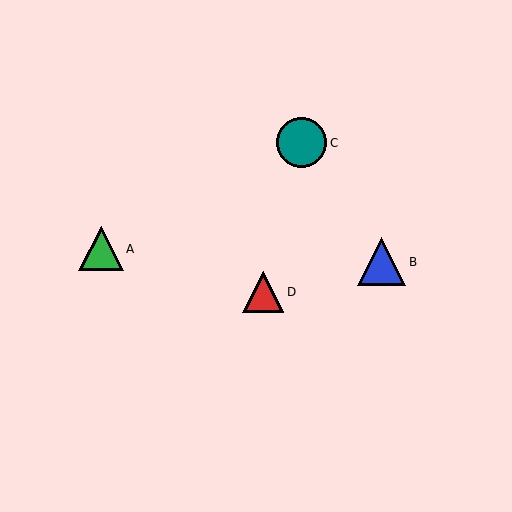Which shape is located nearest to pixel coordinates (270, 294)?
The red triangle (labeled D) at (263, 292) is nearest to that location.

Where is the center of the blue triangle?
The center of the blue triangle is at (382, 262).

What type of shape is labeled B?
Shape B is a blue triangle.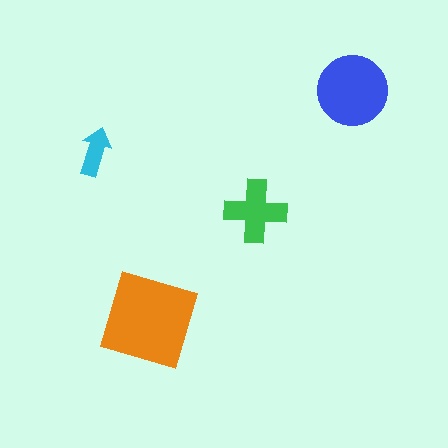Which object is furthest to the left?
The cyan arrow is leftmost.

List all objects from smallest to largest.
The cyan arrow, the green cross, the blue circle, the orange square.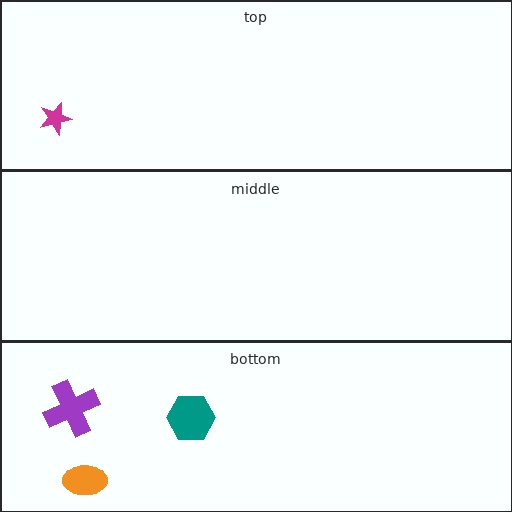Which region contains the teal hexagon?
The bottom region.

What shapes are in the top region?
The magenta star.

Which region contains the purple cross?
The bottom region.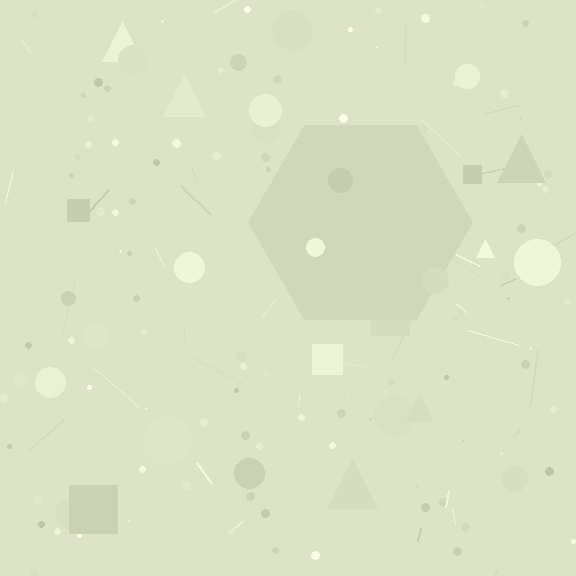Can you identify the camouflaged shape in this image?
The camouflaged shape is a hexagon.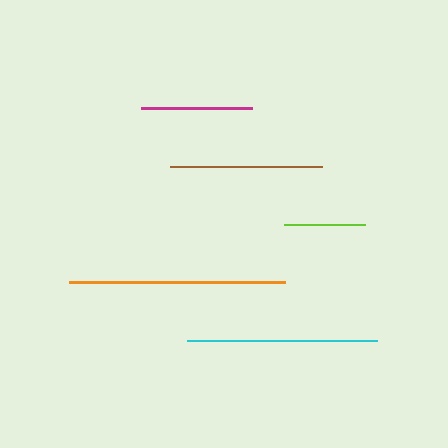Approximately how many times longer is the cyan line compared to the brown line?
The cyan line is approximately 1.3 times the length of the brown line.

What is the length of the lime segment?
The lime segment is approximately 81 pixels long.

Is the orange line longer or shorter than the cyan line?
The orange line is longer than the cyan line.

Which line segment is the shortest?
The lime line is the shortest at approximately 81 pixels.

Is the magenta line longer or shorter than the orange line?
The orange line is longer than the magenta line.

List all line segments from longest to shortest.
From longest to shortest: orange, cyan, brown, magenta, lime.